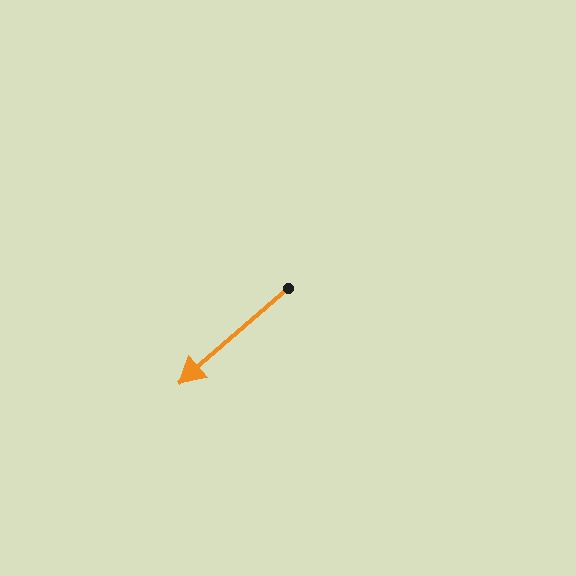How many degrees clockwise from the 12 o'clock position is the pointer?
Approximately 229 degrees.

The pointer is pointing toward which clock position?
Roughly 8 o'clock.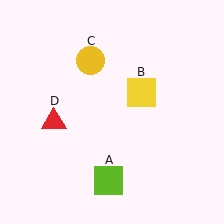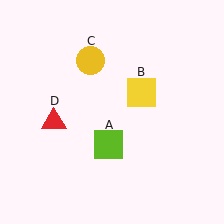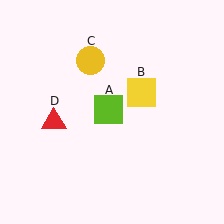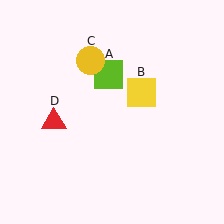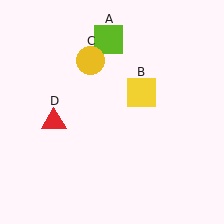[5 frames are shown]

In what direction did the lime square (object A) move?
The lime square (object A) moved up.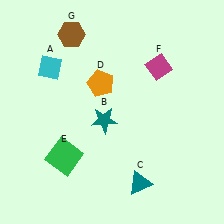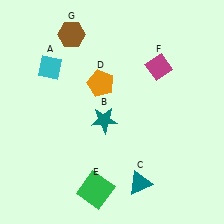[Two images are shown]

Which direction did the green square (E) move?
The green square (E) moved down.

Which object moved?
The green square (E) moved down.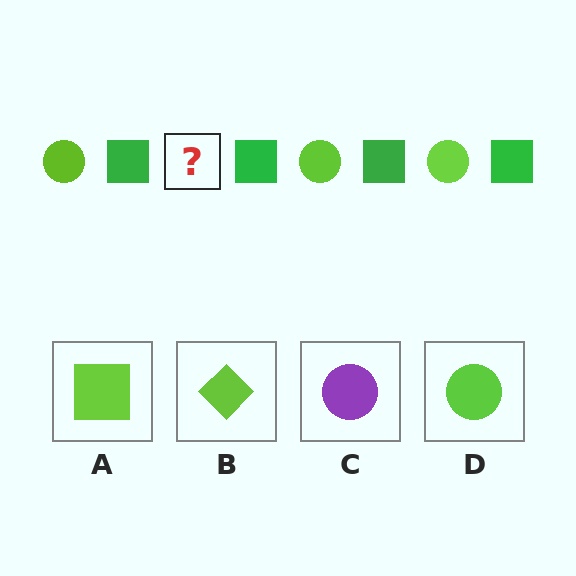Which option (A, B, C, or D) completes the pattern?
D.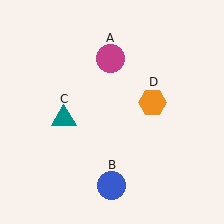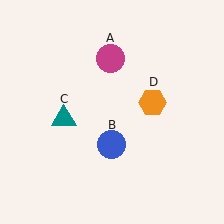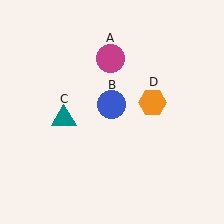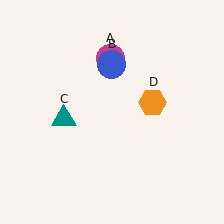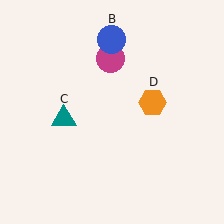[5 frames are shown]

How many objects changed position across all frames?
1 object changed position: blue circle (object B).